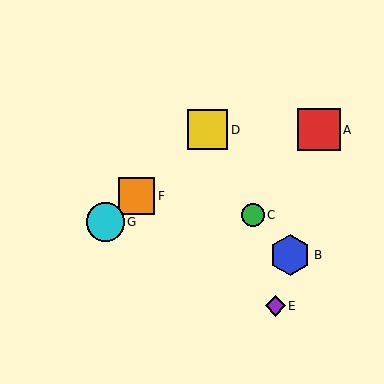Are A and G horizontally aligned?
No, A is at y≈130 and G is at y≈222.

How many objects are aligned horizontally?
2 objects (A, D) are aligned horizontally.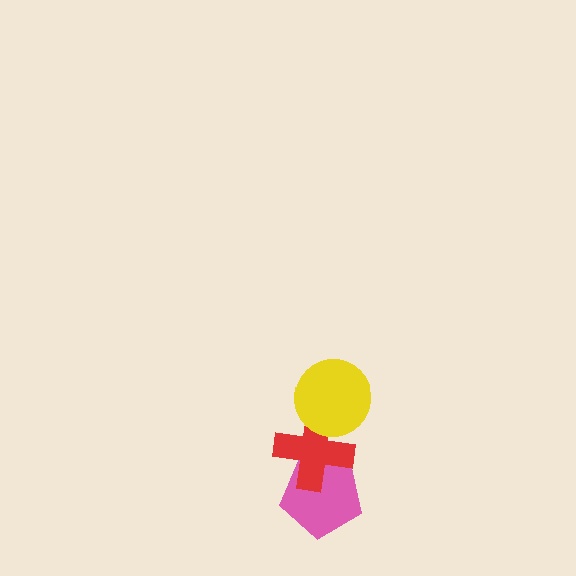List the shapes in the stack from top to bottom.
From top to bottom: the yellow circle, the red cross, the pink pentagon.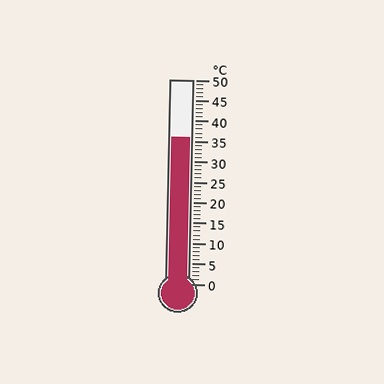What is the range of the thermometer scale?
The thermometer scale ranges from 0°C to 50°C.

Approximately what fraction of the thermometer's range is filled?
The thermometer is filled to approximately 70% of its range.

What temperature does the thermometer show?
The thermometer shows approximately 36°C.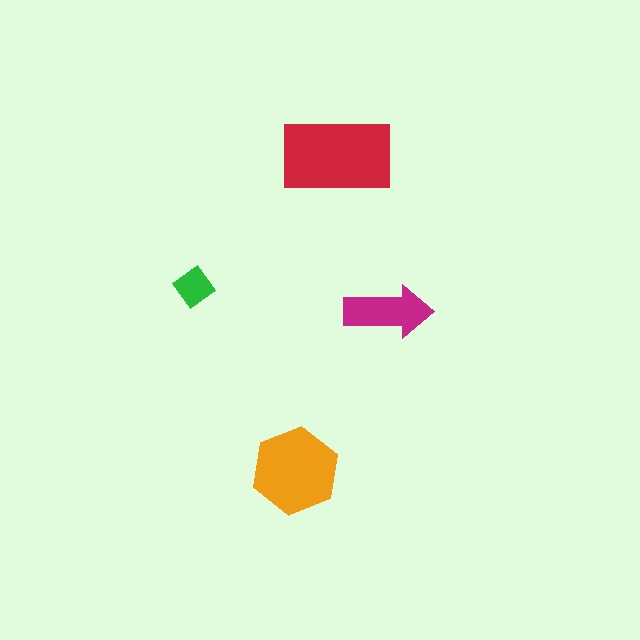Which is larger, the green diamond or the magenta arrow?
The magenta arrow.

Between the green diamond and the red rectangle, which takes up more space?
The red rectangle.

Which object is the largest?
The red rectangle.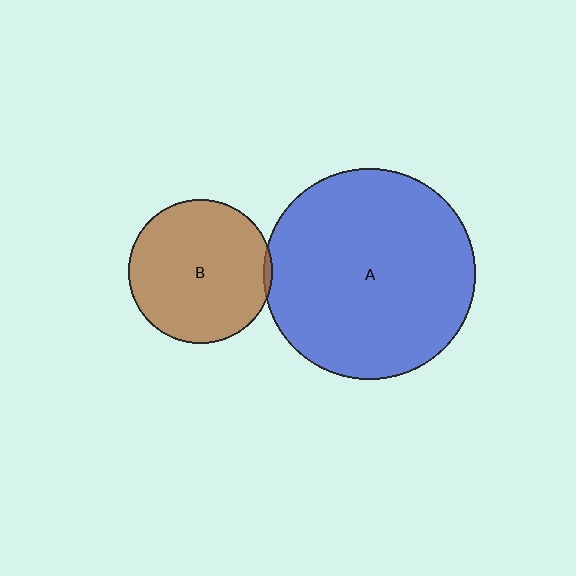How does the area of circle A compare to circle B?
Approximately 2.1 times.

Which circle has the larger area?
Circle A (blue).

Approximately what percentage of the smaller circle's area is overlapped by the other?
Approximately 5%.